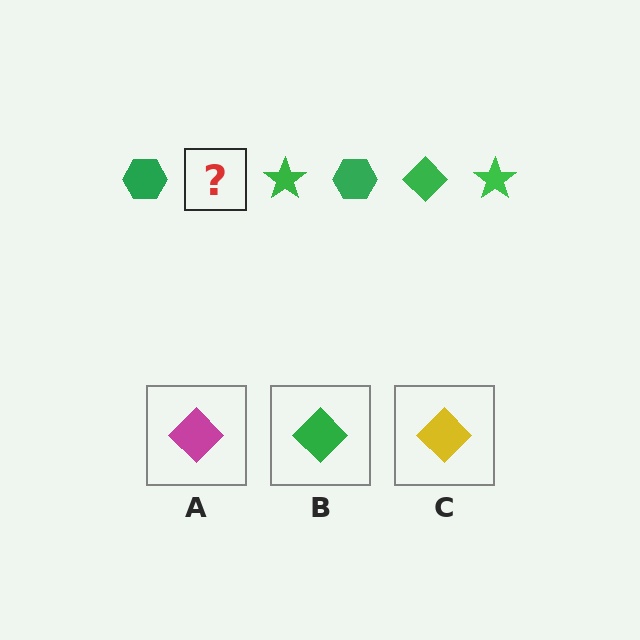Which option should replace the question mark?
Option B.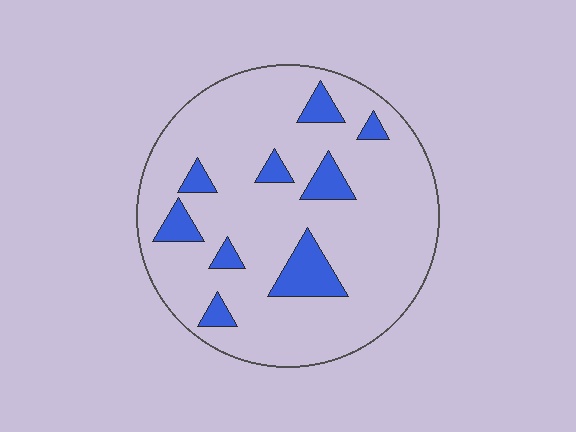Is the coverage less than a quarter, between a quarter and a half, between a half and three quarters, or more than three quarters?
Less than a quarter.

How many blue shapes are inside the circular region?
9.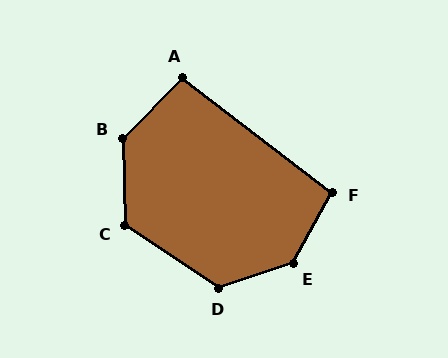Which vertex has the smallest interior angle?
A, at approximately 97 degrees.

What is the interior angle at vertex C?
Approximately 125 degrees (obtuse).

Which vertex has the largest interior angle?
E, at approximately 137 degrees.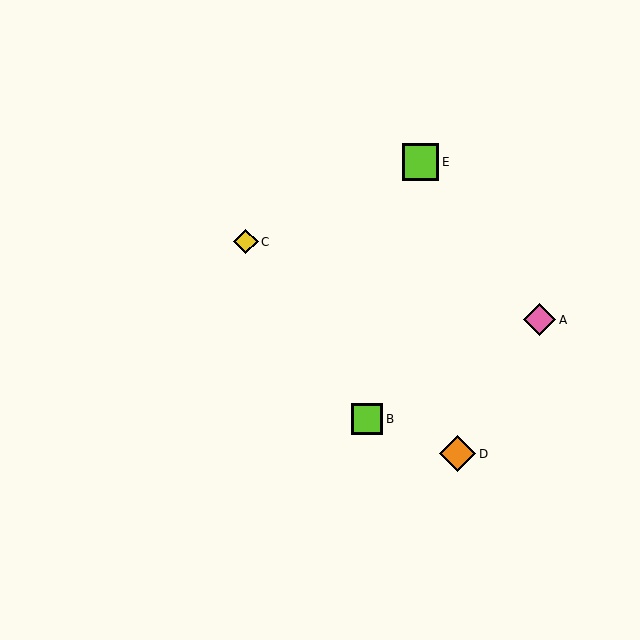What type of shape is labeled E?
Shape E is a lime square.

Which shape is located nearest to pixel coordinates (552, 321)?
The pink diamond (labeled A) at (540, 320) is nearest to that location.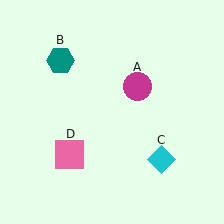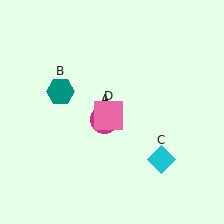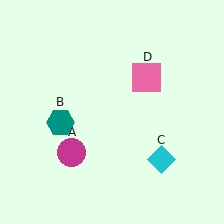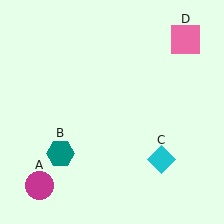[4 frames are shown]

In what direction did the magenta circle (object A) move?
The magenta circle (object A) moved down and to the left.